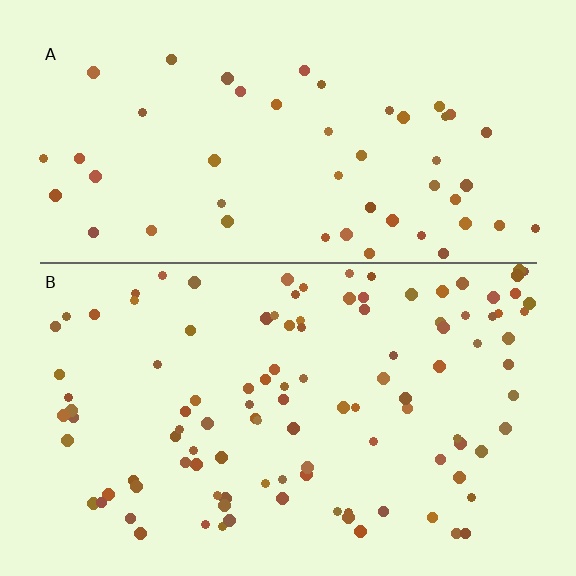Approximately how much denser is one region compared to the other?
Approximately 2.2× — region B over region A.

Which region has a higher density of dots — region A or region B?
B (the bottom).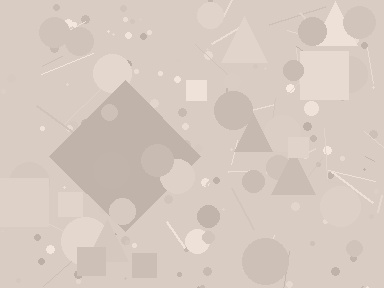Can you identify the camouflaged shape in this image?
The camouflaged shape is a diamond.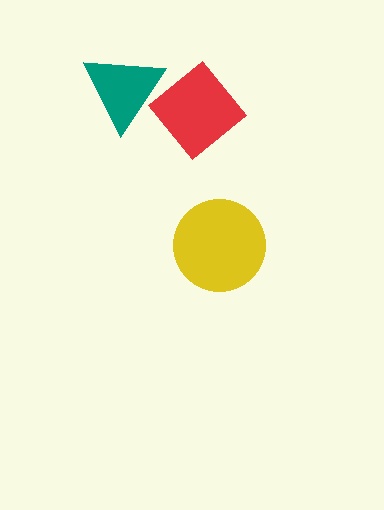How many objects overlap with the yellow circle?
0 objects overlap with the yellow circle.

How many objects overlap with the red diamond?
1 object overlaps with the red diamond.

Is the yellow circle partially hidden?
No, no other shape covers it.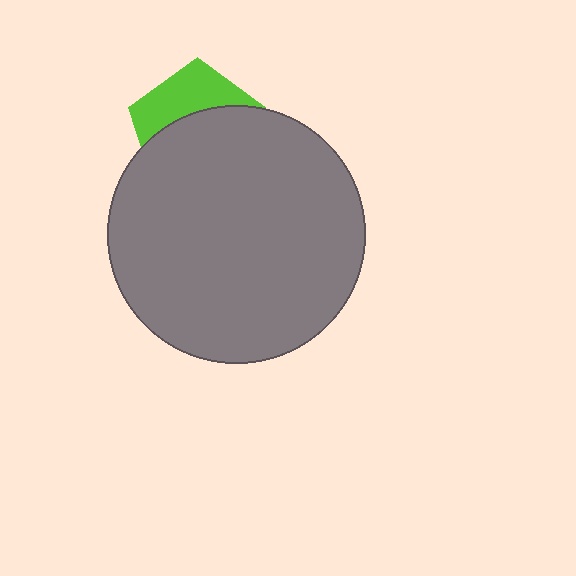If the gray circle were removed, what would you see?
You would see the complete lime pentagon.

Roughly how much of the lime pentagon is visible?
A small part of it is visible (roughly 37%).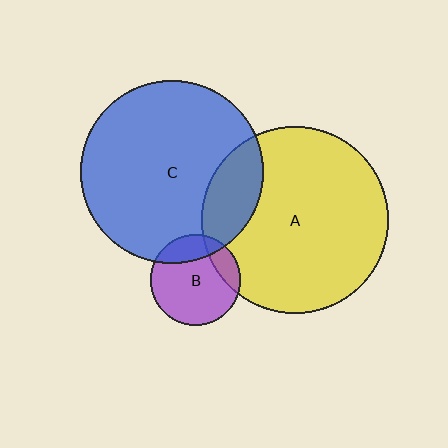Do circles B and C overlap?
Yes.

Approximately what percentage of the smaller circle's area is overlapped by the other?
Approximately 20%.